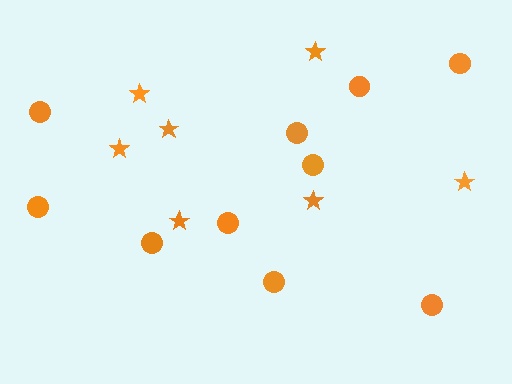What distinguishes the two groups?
There are 2 groups: one group of stars (7) and one group of circles (10).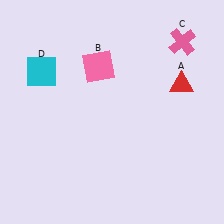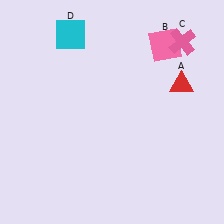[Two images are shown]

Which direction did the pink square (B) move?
The pink square (B) moved right.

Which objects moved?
The objects that moved are: the pink square (B), the cyan square (D).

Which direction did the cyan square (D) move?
The cyan square (D) moved up.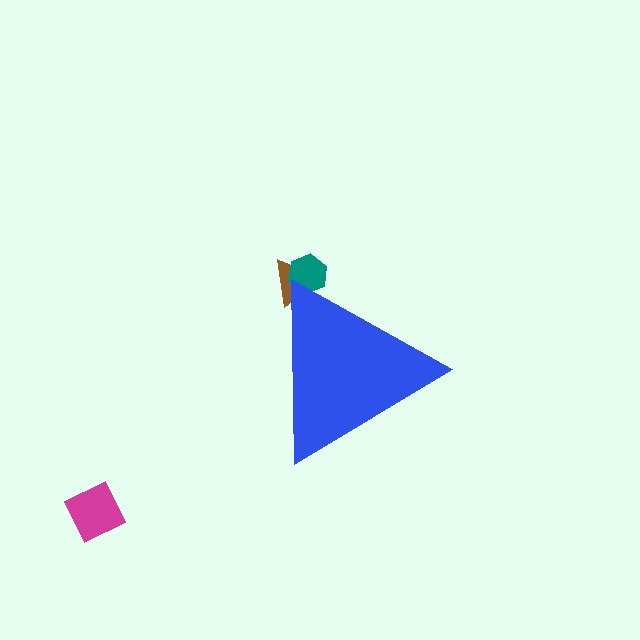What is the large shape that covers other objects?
A blue triangle.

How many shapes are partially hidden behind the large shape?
2 shapes are partially hidden.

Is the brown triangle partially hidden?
Yes, the brown triangle is partially hidden behind the blue triangle.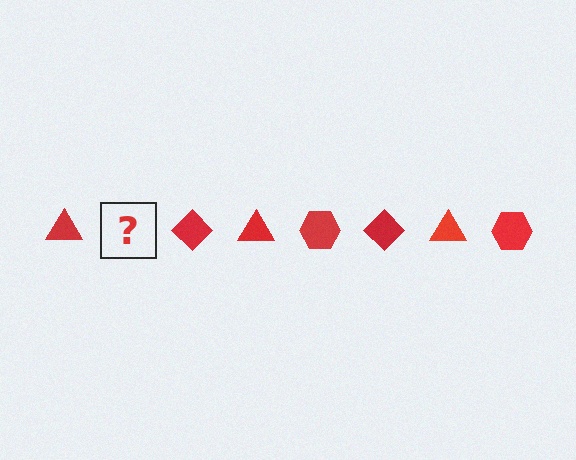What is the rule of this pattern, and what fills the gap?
The rule is that the pattern cycles through triangle, hexagon, diamond shapes in red. The gap should be filled with a red hexagon.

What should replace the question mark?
The question mark should be replaced with a red hexagon.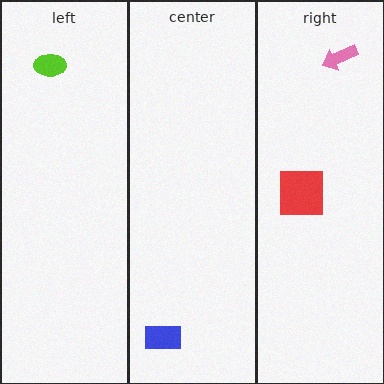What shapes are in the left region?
The lime ellipse.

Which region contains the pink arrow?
The right region.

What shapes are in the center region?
The blue rectangle.